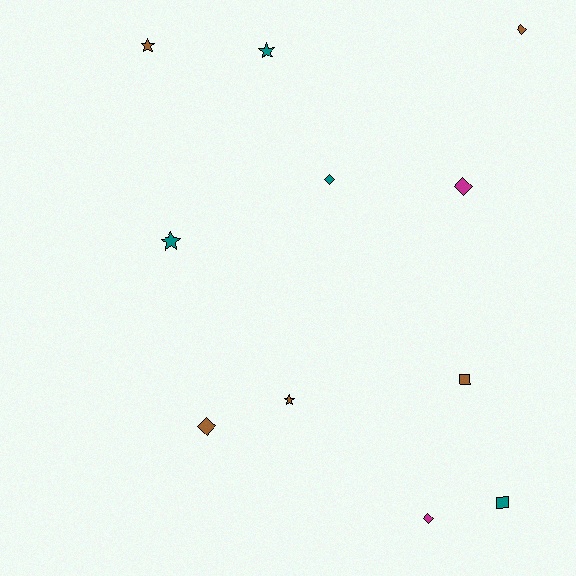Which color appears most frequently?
Brown, with 5 objects.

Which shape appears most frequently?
Diamond, with 5 objects.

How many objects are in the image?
There are 11 objects.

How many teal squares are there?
There is 1 teal square.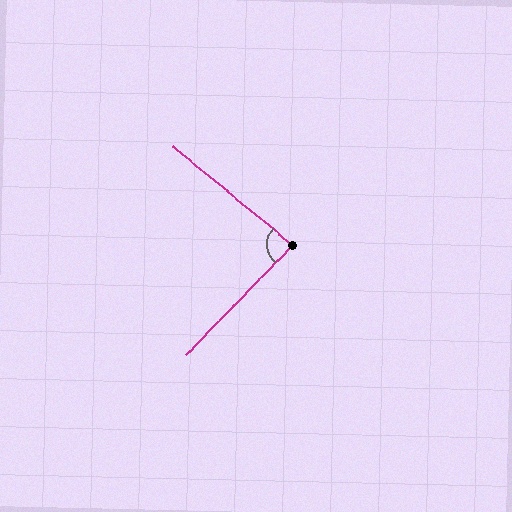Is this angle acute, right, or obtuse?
It is approximately a right angle.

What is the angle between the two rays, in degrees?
Approximately 85 degrees.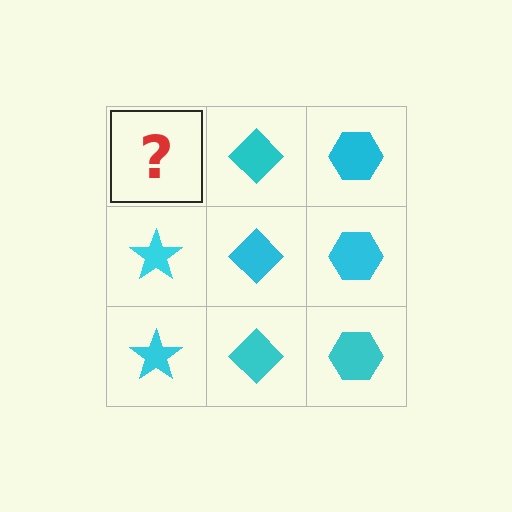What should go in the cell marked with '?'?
The missing cell should contain a cyan star.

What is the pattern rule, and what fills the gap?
The rule is that each column has a consistent shape. The gap should be filled with a cyan star.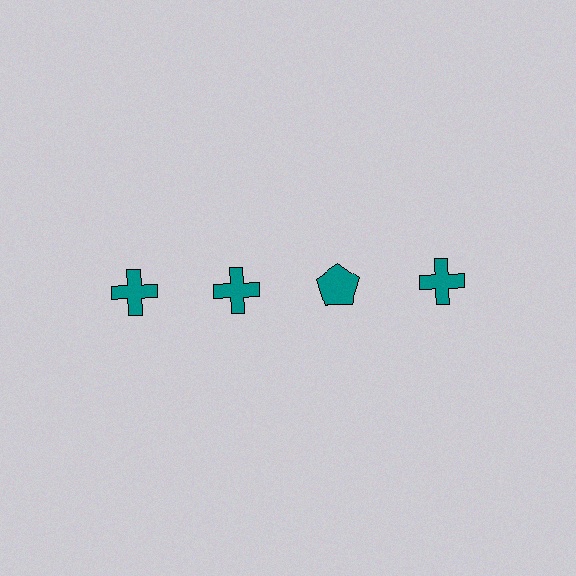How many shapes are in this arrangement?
There are 4 shapes arranged in a grid pattern.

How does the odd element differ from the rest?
It has a different shape: pentagon instead of cross.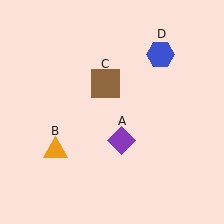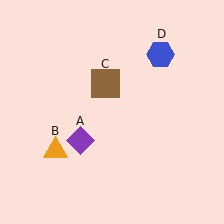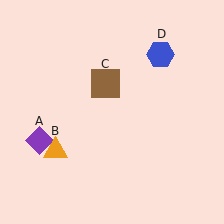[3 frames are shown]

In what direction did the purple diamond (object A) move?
The purple diamond (object A) moved left.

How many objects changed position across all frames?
1 object changed position: purple diamond (object A).